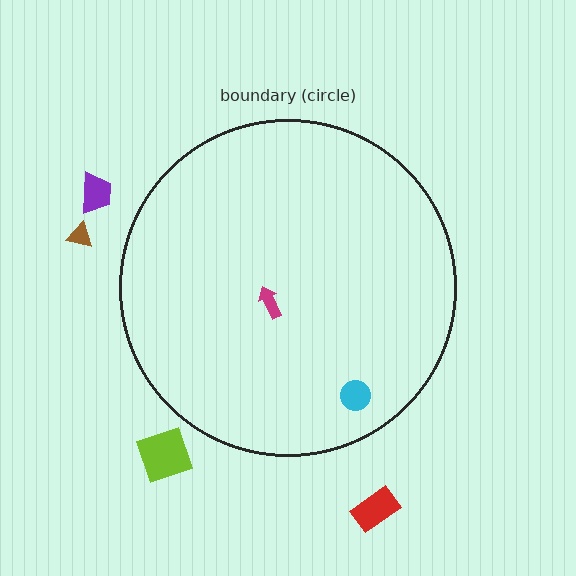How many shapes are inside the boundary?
2 inside, 4 outside.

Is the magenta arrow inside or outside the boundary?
Inside.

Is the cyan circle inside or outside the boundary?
Inside.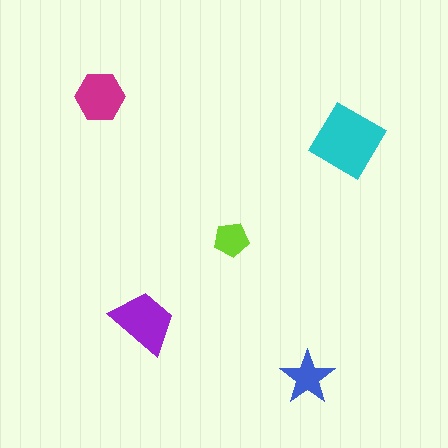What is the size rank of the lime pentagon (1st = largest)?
5th.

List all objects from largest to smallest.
The cyan diamond, the purple trapezoid, the magenta hexagon, the blue star, the lime pentagon.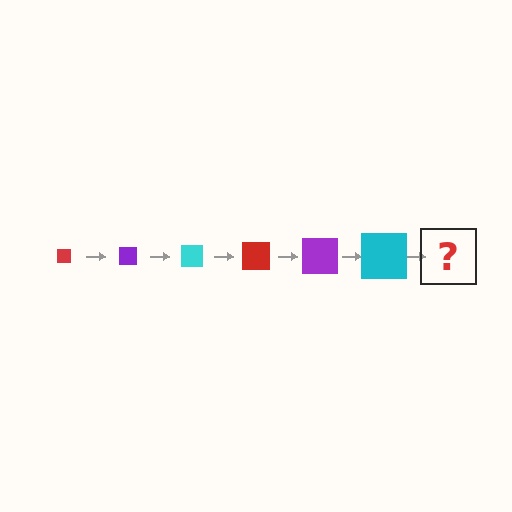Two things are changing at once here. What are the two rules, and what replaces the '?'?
The two rules are that the square grows larger each step and the color cycles through red, purple, and cyan. The '?' should be a red square, larger than the previous one.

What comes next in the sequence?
The next element should be a red square, larger than the previous one.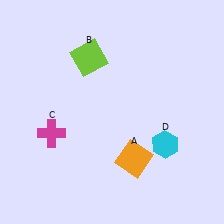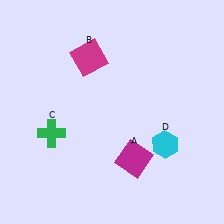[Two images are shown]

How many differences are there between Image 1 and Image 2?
There are 3 differences between the two images.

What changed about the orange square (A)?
In Image 1, A is orange. In Image 2, it changed to magenta.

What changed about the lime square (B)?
In Image 1, B is lime. In Image 2, it changed to magenta.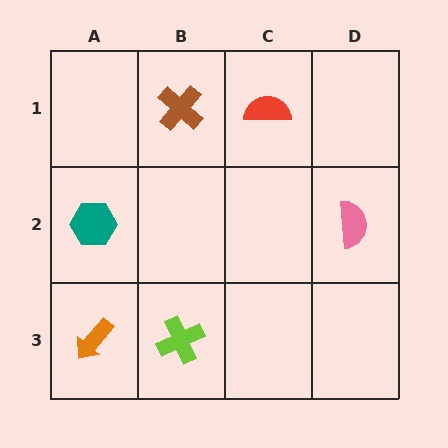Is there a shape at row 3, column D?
No, that cell is empty.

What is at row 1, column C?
A red semicircle.